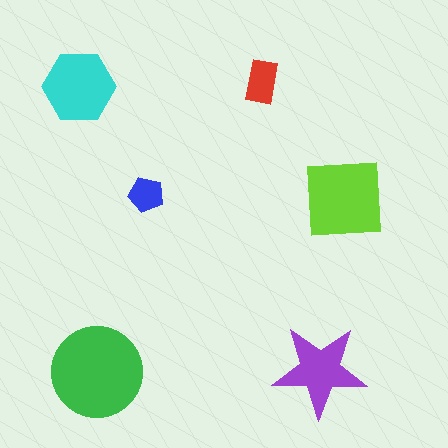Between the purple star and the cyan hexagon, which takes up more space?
The cyan hexagon.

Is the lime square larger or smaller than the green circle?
Smaller.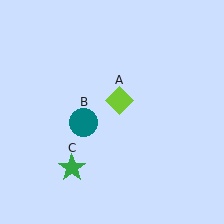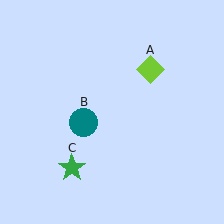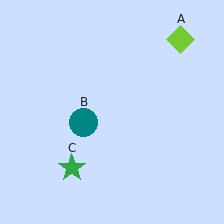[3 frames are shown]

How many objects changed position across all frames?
1 object changed position: lime diamond (object A).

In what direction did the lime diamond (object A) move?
The lime diamond (object A) moved up and to the right.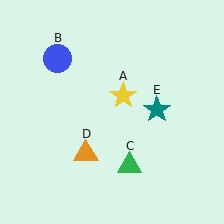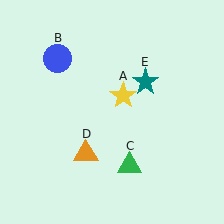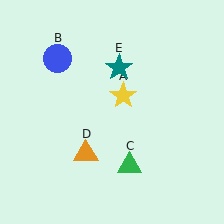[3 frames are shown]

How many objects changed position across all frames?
1 object changed position: teal star (object E).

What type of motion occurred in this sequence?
The teal star (object E) rotated counterclockwise around the center of the scene.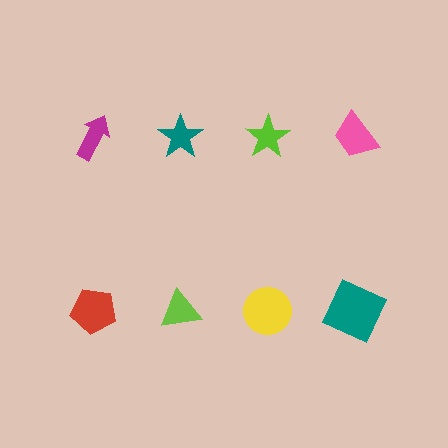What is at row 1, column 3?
A lime star.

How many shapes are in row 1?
4 shapes.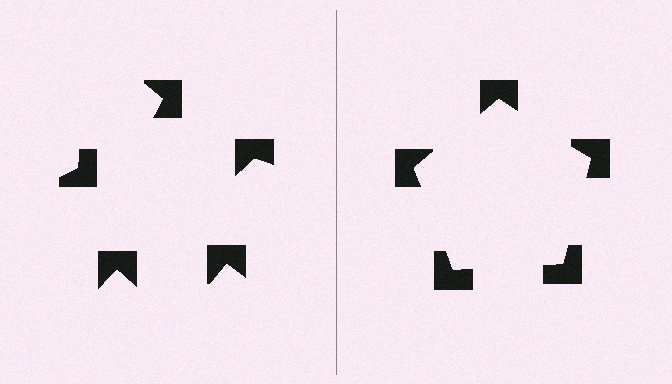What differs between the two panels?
The notched squares are positioned identically on both sides; only the wedge orientations differ. On the right they align to a pentagon; on the left they are misaligned.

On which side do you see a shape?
An illusory pentagon appears on the right side. On the left side the wedge cuts are rotated, so no coherent shape forms.